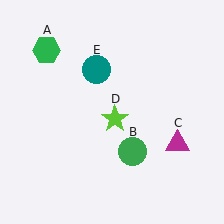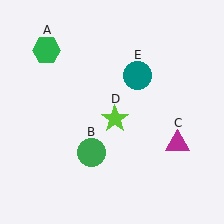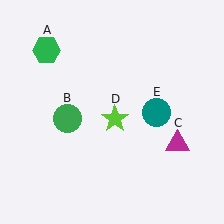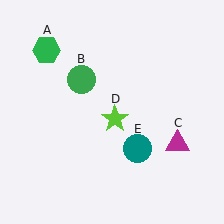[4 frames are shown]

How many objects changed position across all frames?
2 objects changed position: green circle (object B), teal circle (object E).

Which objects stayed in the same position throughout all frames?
Green hexagon (object A) and magenta triangle (object C) and lime star (object D) remained stationary.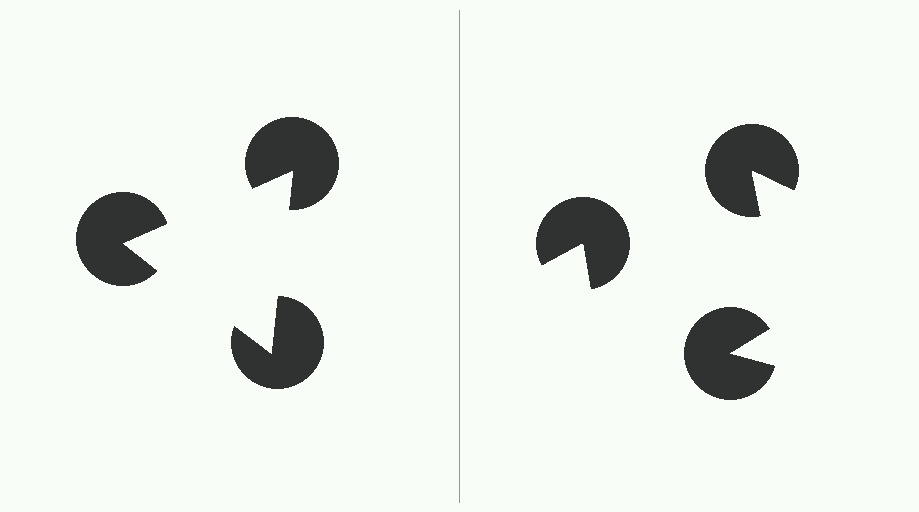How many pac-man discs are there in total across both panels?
6 — 3 on each side.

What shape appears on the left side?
An illusory triangle.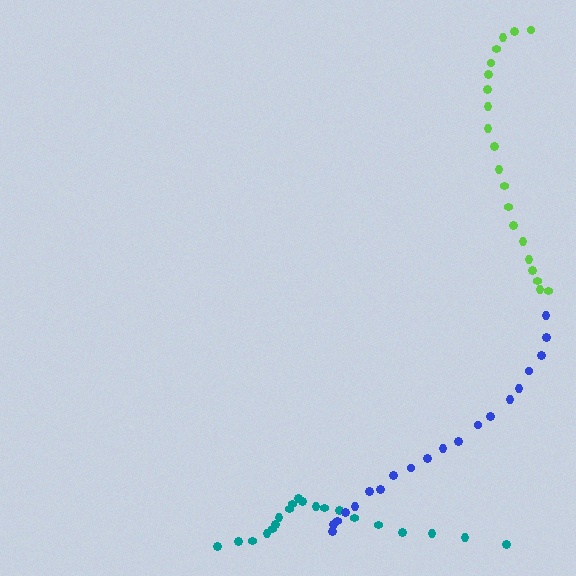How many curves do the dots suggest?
There are 3 distinct paths.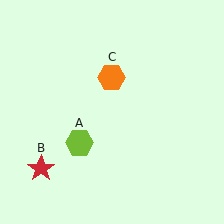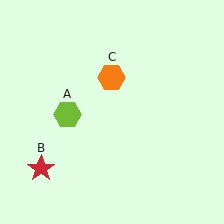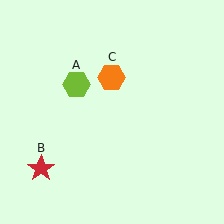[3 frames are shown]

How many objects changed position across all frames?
1 object changed position: lime hexagon (object A).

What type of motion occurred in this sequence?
The lime hexagon (object A) rotated clockwise around the center of the scene.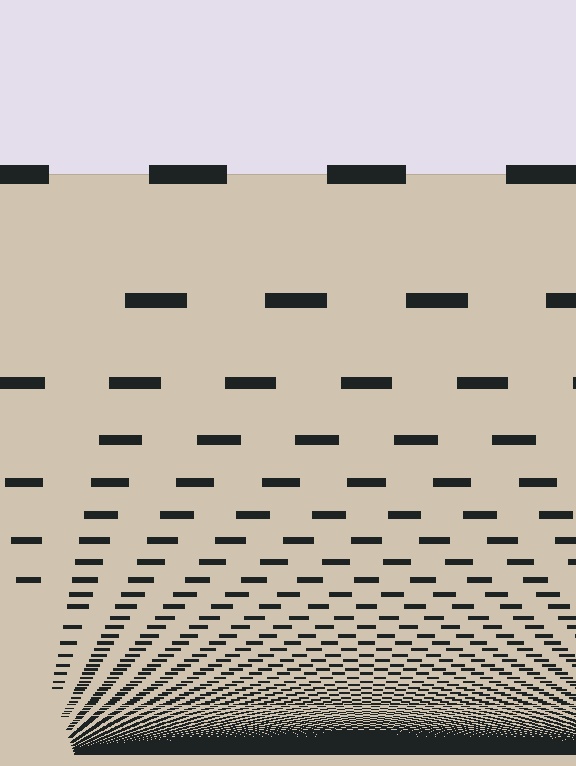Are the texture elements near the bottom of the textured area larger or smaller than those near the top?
Smaller. The gradient is inverted — elements near the bottom are smaller and denser.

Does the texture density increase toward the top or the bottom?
Density increases toward the bottom.